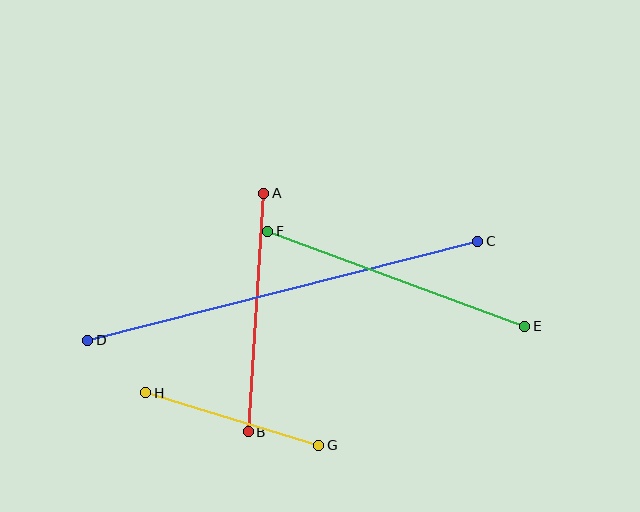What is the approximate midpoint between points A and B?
The midpoint is at approximately (256, 313) pixels.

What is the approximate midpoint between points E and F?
The midpoint is at approximately (396, 279) pixels.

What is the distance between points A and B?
The distance is approximately 239 pixels.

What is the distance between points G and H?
The distance is approximately 181 pixels.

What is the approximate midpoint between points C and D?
The midpoint is at approximately (283, 291) pixels.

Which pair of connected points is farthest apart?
Points C and D are farthest apart.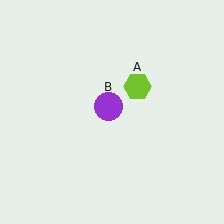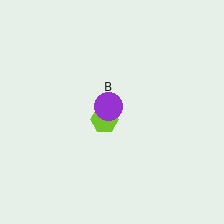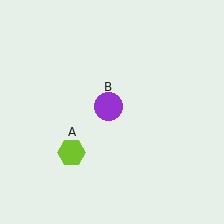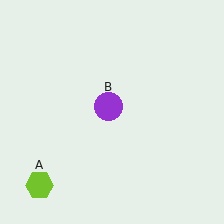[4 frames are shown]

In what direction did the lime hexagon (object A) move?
The lime hexagon (object A) moved down and to the left.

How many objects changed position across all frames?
1 object changed position: lime hexagon (object A).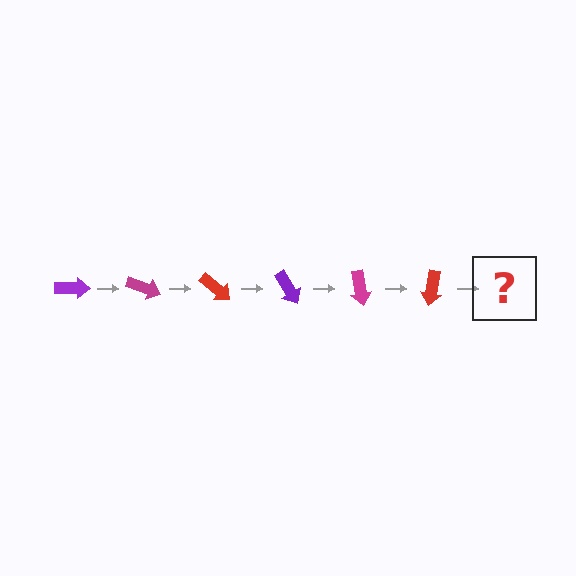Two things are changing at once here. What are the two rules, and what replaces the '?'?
The two rules are that it rotates 20 degrees each step and the color cycles through purple, magenta, and red. The '?' should be a purple arrow, rotated 120 degrees from the start.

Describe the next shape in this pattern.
It should be a purple arrow, rotated 120 degrees from the start.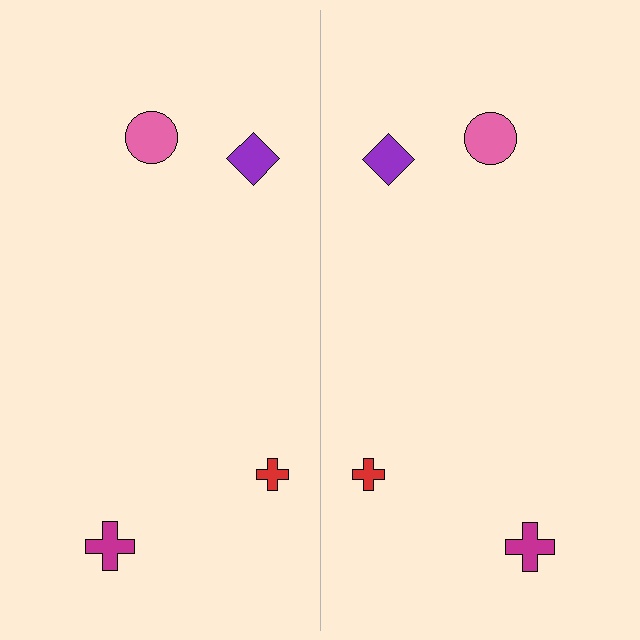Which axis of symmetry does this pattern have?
The pattern has a vertical axis of symmetry running through the center of the image.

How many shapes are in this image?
There are 8 shapes in this image.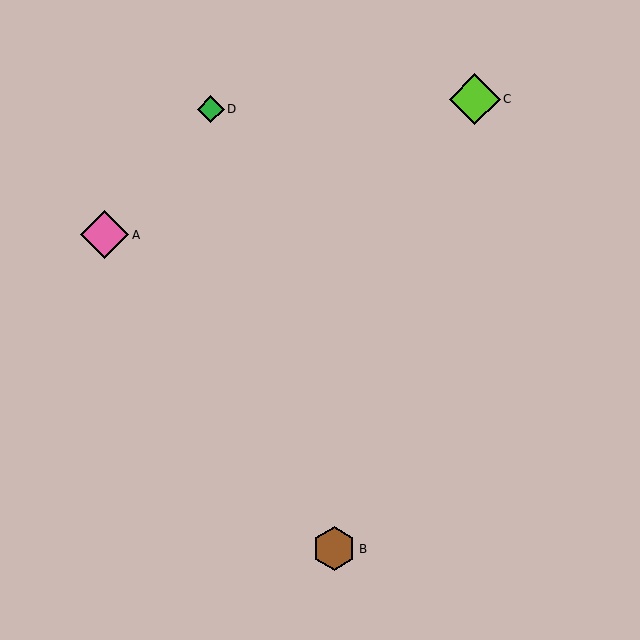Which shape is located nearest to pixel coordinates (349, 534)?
The brown hexagon (labeled B) at (334, 549) is nearest to that location.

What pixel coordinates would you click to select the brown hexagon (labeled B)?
Click at (334, 549) to select the brown hexagon B.